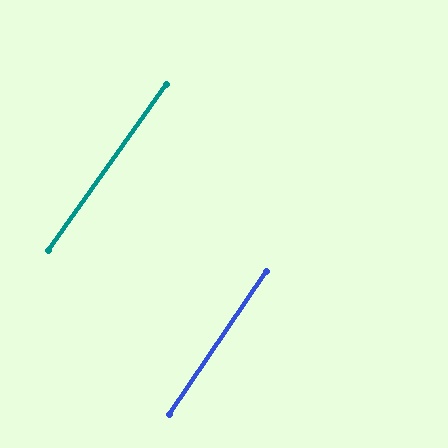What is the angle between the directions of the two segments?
Approximately 1 degree.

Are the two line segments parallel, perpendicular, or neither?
Parallel — their directions differ by only 1.5°.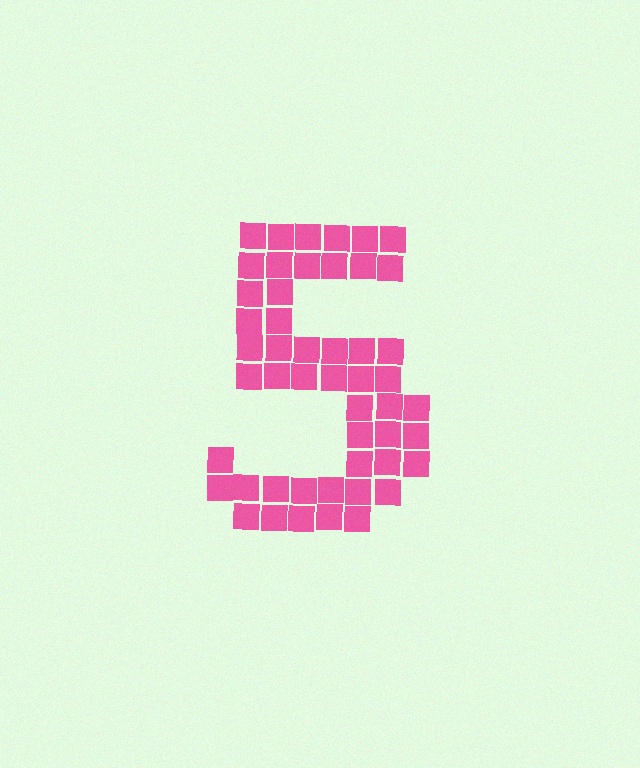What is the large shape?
The large shape is the digit 5.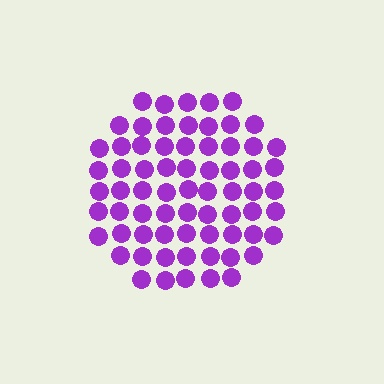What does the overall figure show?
The overall figure shows a circle.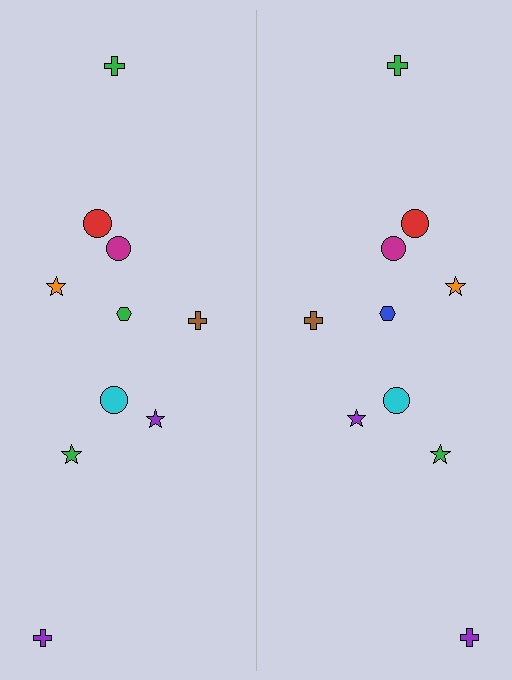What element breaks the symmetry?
The blue hexagon on the right side breaks the symmetry — its mirror counterpart is green.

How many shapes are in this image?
There are 20 shapes in this image.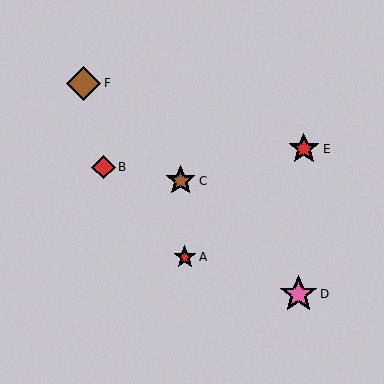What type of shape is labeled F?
Shape F is a brown diamond.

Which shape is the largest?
The pink star (labeled D) is the largest.